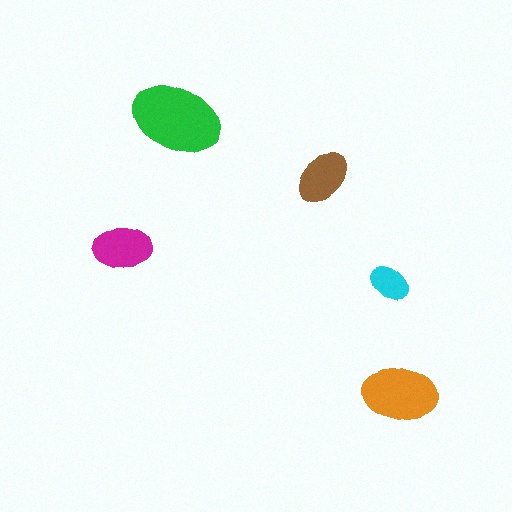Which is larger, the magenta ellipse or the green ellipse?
The green one.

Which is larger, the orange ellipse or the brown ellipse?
The orange one.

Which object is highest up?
The green ellipse is topmost.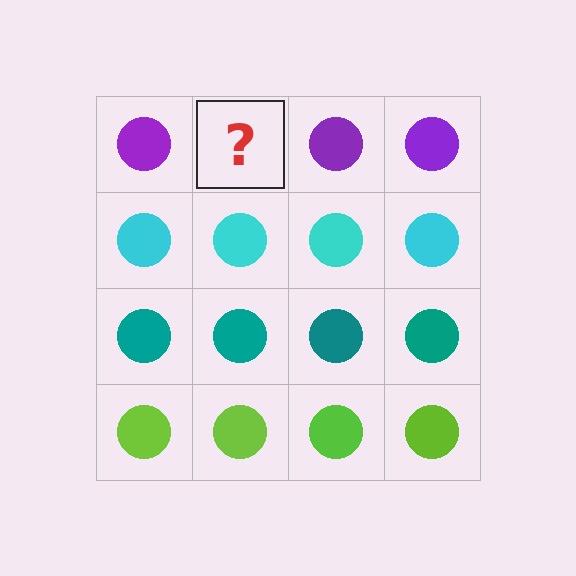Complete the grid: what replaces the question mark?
The question mark should be replaced with a purple circle.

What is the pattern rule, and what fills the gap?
The rule is that each row has a consistent color. The gap should be filled with a purple circle.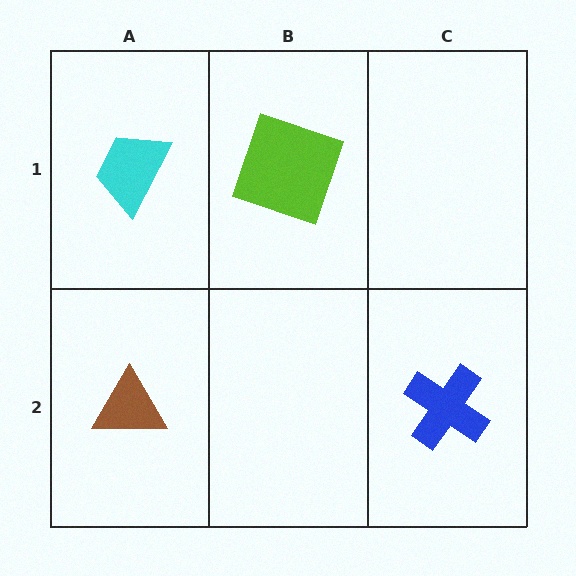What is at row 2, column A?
A brown triangle.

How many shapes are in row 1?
2 shapes.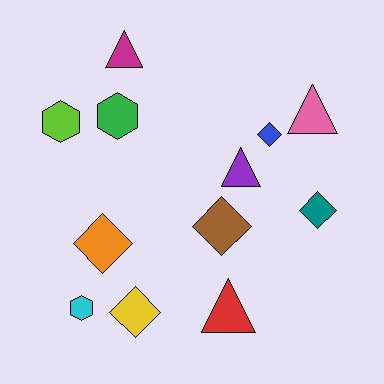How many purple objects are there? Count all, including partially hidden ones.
There is 1 purple object.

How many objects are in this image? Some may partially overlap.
There are 12 objects.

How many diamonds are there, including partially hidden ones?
There are 5 diamonds.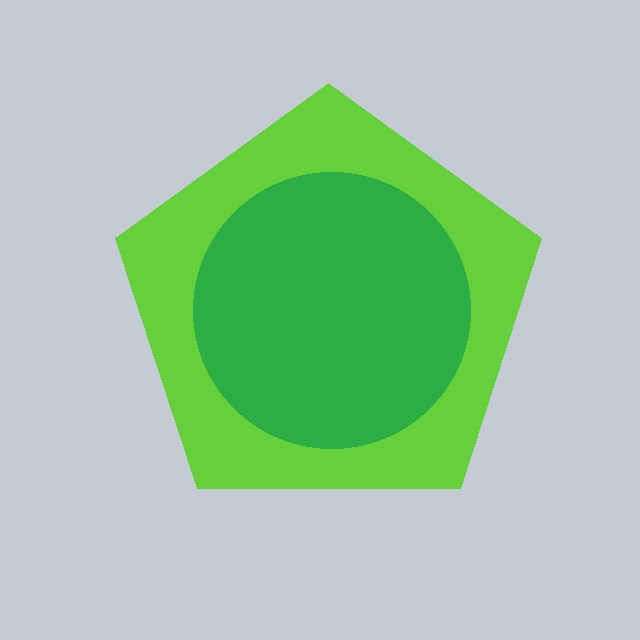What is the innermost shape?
The green circle.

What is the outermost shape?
The lime pentagon.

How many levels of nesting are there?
2.